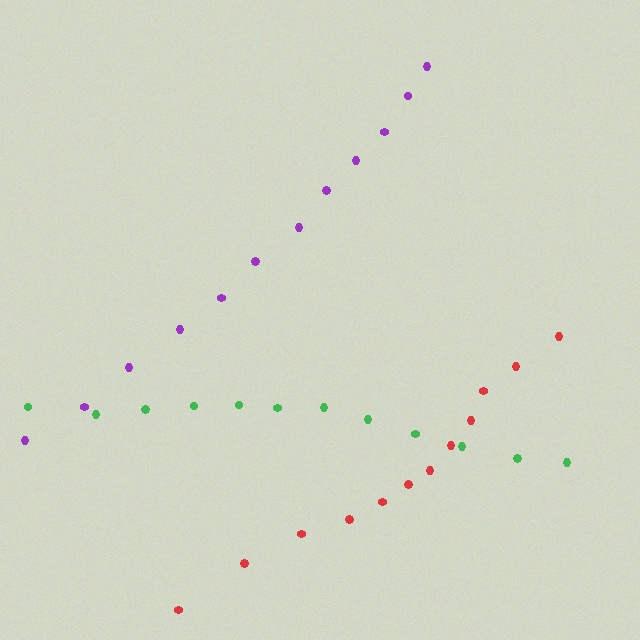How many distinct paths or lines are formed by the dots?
There are 3 distinct paths.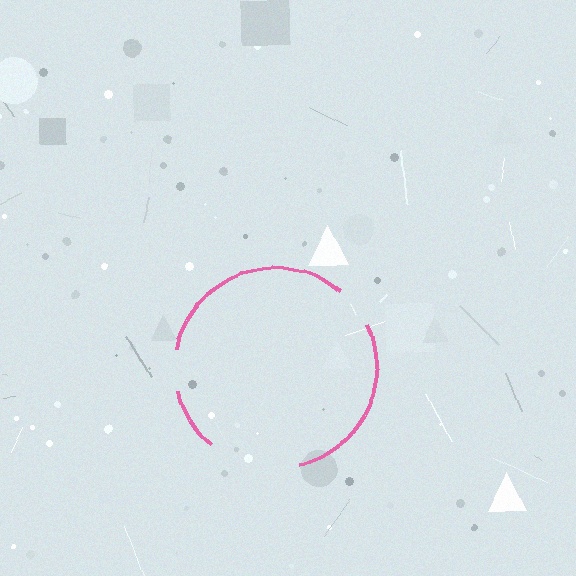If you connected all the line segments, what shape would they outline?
They would outline a circle.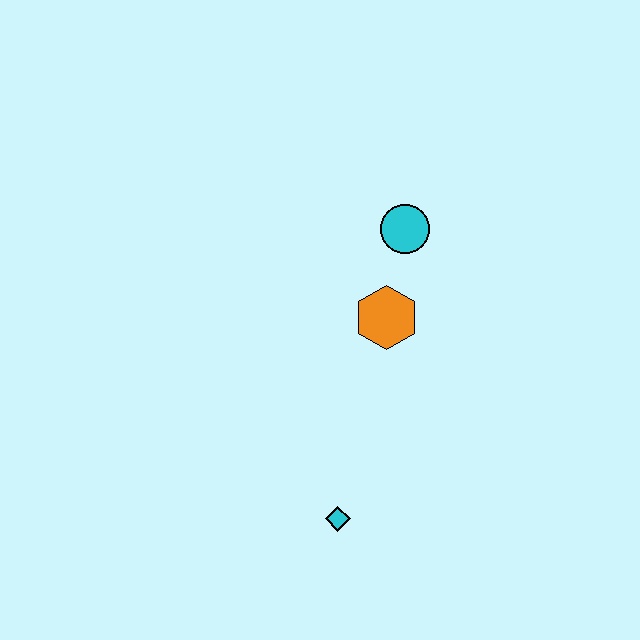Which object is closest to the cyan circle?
The orange hexagon is closest to the cyan circle.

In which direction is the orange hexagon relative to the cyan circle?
The orange hexagon is below the cyan circle.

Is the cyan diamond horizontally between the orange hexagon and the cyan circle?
No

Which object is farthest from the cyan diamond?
The cyan circle is farthest from the cyan diamond.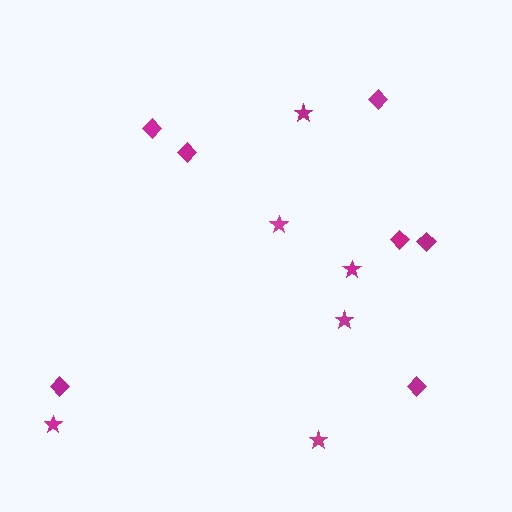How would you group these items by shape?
There are 2 groups: one group of stars (6) and one group of diamonds (7).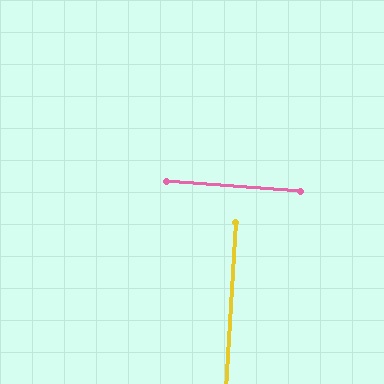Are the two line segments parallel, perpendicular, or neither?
Perpendicular — they meet at approximately 89°.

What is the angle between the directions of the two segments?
Approximately 89 degrees.